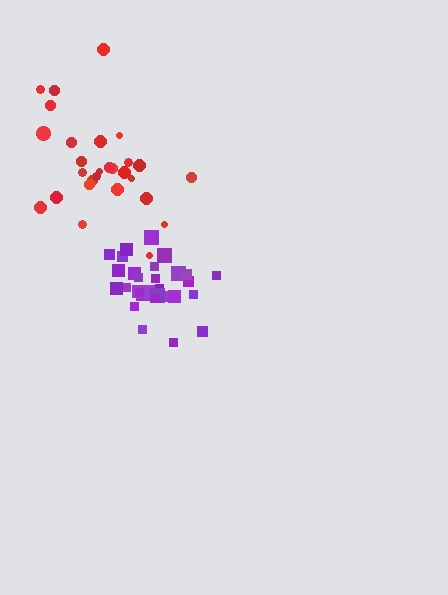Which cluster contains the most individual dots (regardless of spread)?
Purple (31).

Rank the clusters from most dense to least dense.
purple, red.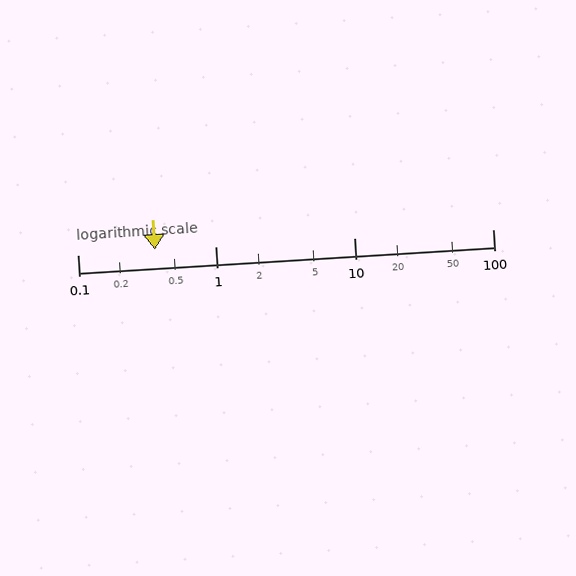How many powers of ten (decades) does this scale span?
The scale spans 3 decades, from 0.1 to 100.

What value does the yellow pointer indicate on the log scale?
The pointer indicates approximately 0.36.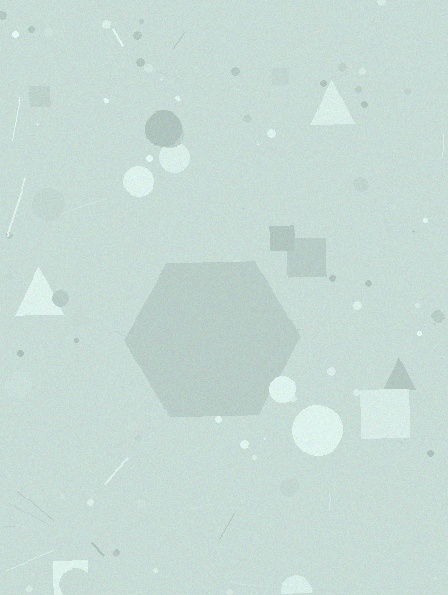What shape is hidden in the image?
A hexagon is hidden in the image.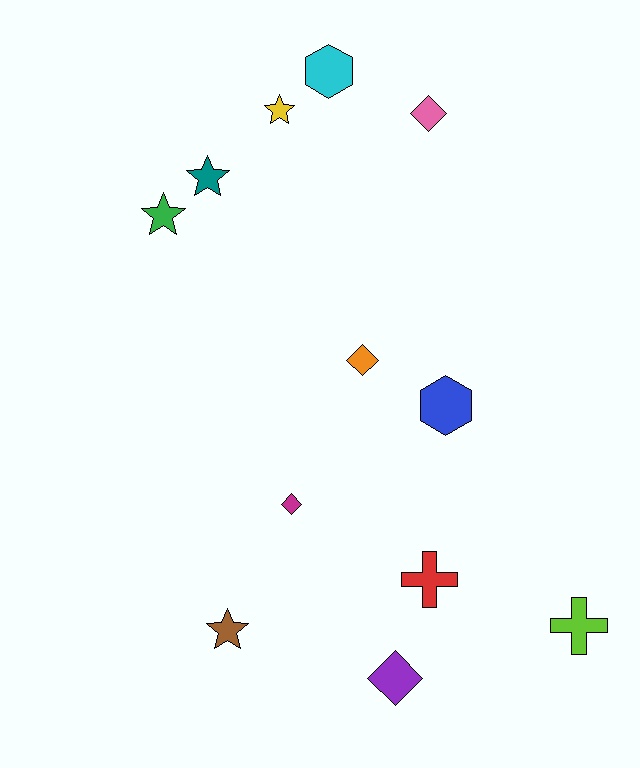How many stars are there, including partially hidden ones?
There are 4 stars.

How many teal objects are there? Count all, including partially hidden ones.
There is 1 teal object.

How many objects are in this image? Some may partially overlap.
There are 12 objects.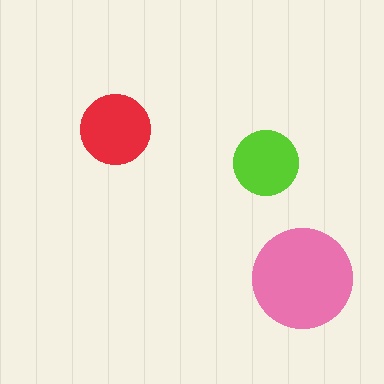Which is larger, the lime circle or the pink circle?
The pink one.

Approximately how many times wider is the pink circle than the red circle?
About 1.5 times wider.